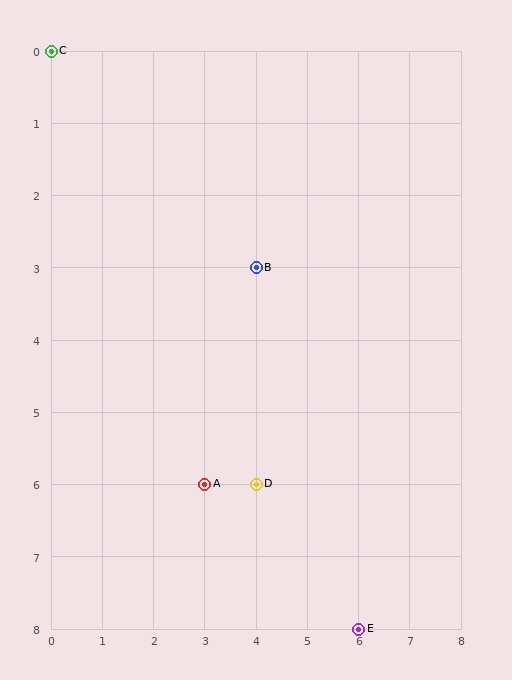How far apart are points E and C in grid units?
Points E and C are 6 columns and 8 rows apart (about 10.0 grid units diagonally).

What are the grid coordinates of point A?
Point A is at grid coordinates (3, 6).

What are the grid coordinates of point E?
Point E is at grid coordinates (6, 8).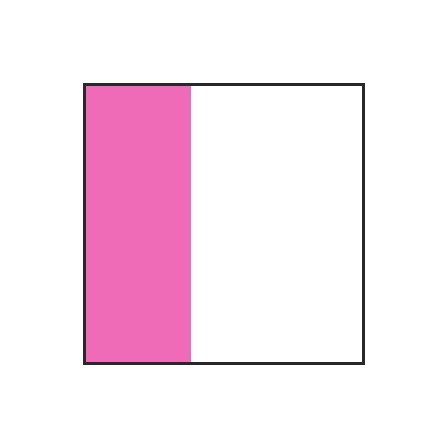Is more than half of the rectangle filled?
No.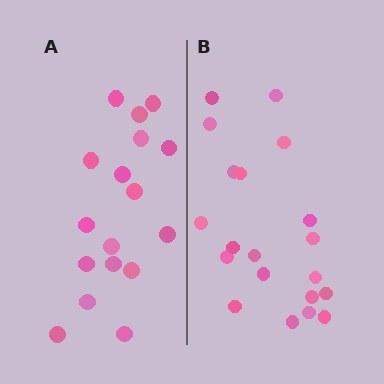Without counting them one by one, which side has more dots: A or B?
Region B (the right region) has more dots.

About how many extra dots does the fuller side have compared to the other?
Region B has just a few more — roughly 2 or 3 more dots than region A.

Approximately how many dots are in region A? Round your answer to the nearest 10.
About 20 dots. (The exact count is 17, which rounds to 20.)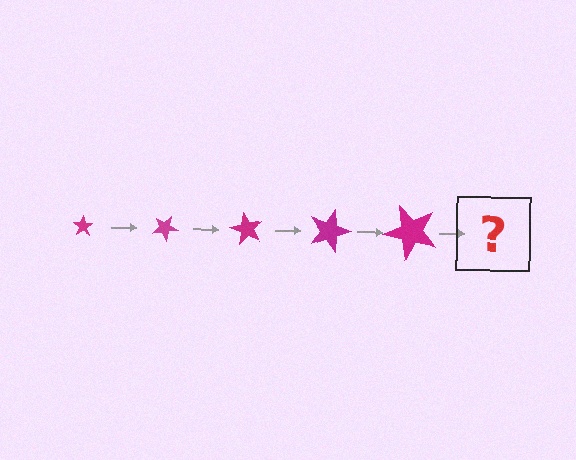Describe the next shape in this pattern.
It should be a star, larger than the previous one and rotated 150 degrees from the start.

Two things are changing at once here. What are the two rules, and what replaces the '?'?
The two rules are that the star grows larger each step and it rotates 30 degrees each step. The '?' should be a star, larger than the previous one and rotated 150 degrees from the start.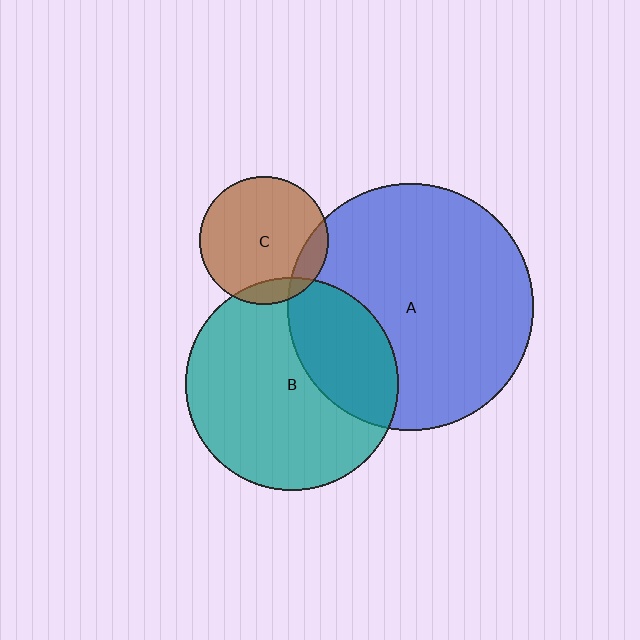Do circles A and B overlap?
Yes.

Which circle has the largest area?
Circle A (blue).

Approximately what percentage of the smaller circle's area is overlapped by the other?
Approximately 30%.